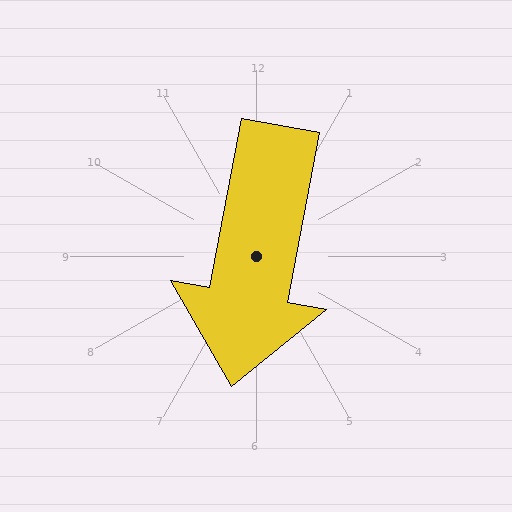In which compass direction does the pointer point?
South.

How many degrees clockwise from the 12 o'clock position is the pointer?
Approximately 191 degrees.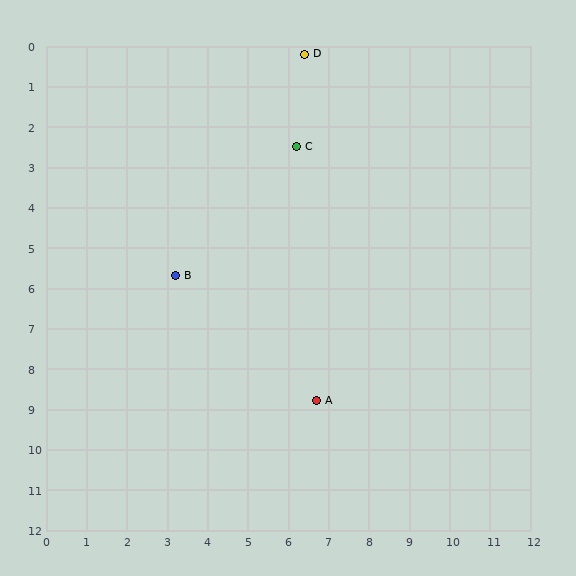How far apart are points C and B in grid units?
Points C and B are about 4.4 grid units apart.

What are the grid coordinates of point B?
Point B is at approximately (3.2, 5.7).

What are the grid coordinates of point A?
Point A is at approximately (6.7, 8.8).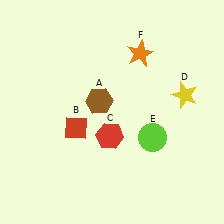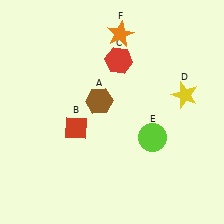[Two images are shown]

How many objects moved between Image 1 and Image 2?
2 objects moved between the two images.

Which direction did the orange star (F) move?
The orange star (F) moved left.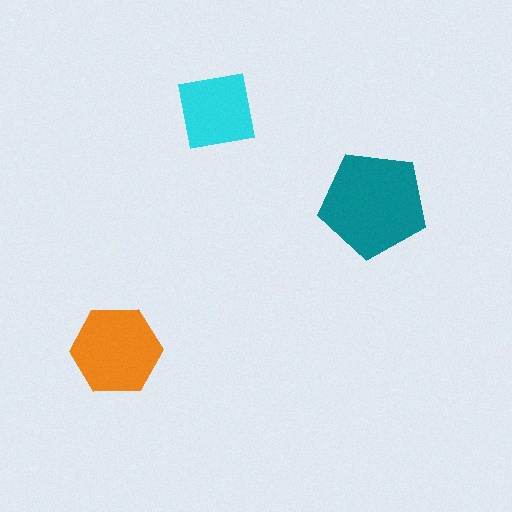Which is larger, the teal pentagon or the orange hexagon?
The teal pentagon.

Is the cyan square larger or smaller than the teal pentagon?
Smaller.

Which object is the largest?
The teal pentagon.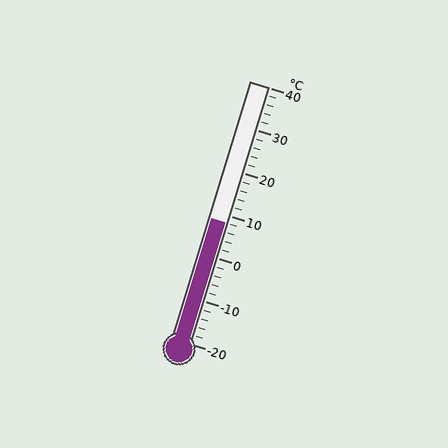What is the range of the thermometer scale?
The thermometer scale ranges from -20°C to 40°C.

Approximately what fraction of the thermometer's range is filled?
The thermometer is filled to approximately 45% of its range.